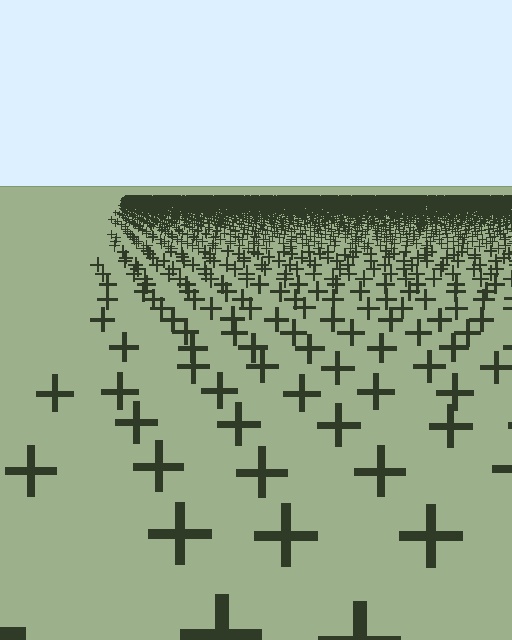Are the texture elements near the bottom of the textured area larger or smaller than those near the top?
Larger. Near the bottom, elements are closer to the viewer and appear at a bigger on-screen size.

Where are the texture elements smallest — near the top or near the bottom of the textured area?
Near the top.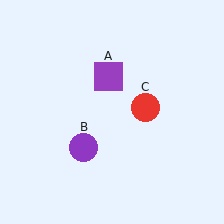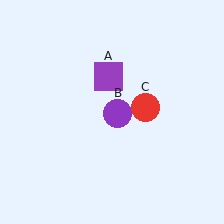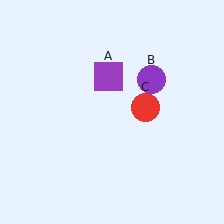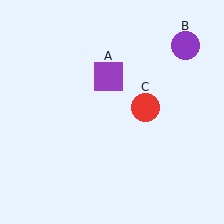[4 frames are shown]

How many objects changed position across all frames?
1 object changed position: purple circle (object B).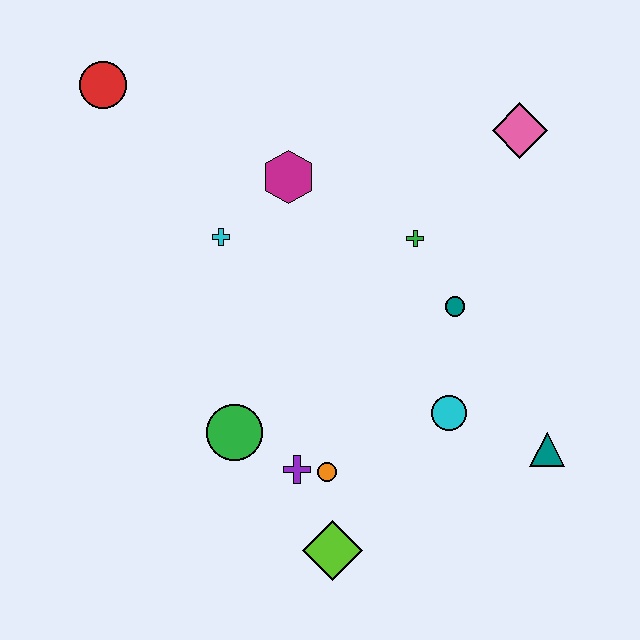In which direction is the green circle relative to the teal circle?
The green circle is to the left of the teal circle.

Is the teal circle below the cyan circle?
No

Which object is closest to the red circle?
The cyan cross is closest to the red circle.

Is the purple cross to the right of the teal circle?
No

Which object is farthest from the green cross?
The red circle is farthest from the green cross.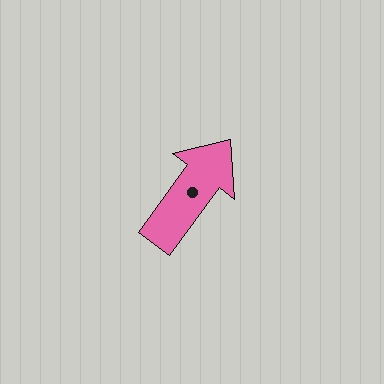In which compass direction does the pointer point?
Northeast.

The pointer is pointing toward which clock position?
Roughly 1 o'clock.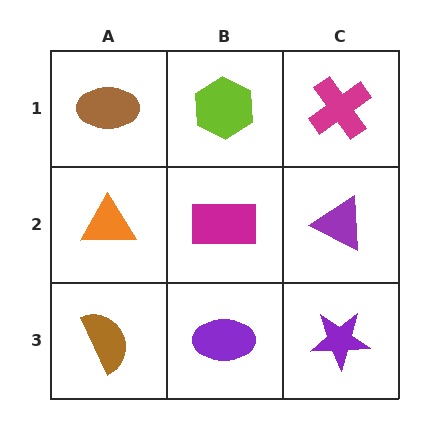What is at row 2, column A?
An orange triangle.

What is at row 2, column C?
A purple triangle.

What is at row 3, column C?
A purple star.